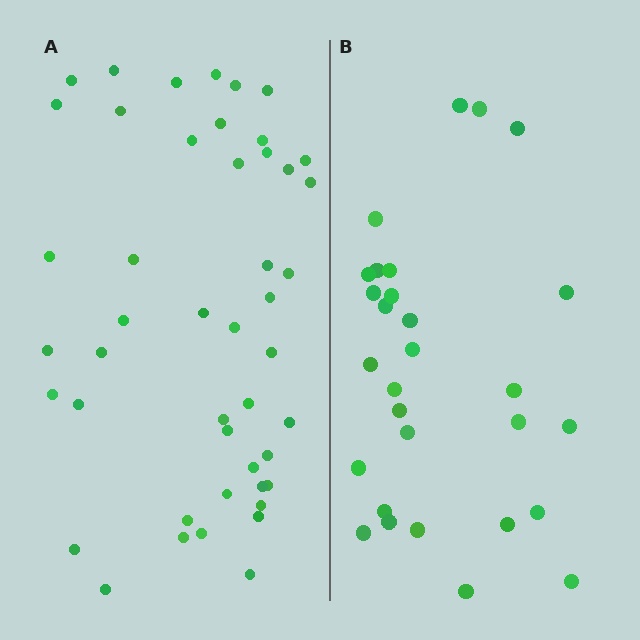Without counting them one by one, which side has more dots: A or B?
Region A (the left region) has more dots.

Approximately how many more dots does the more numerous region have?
Region A has approximately 15 more dots than region B.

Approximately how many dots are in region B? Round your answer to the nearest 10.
About 30 dots. (The exact count is 29, which rounds to 30.)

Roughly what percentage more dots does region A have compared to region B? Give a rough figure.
About 60% more.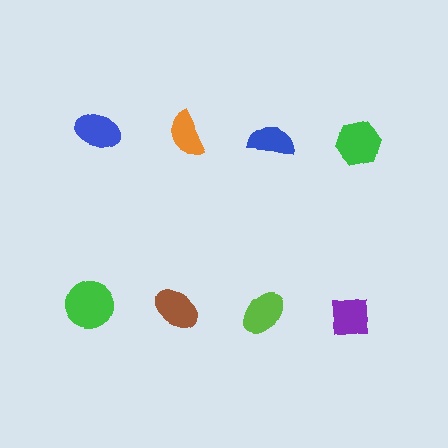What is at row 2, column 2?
A brown ellipse.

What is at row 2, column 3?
A lime ellipse.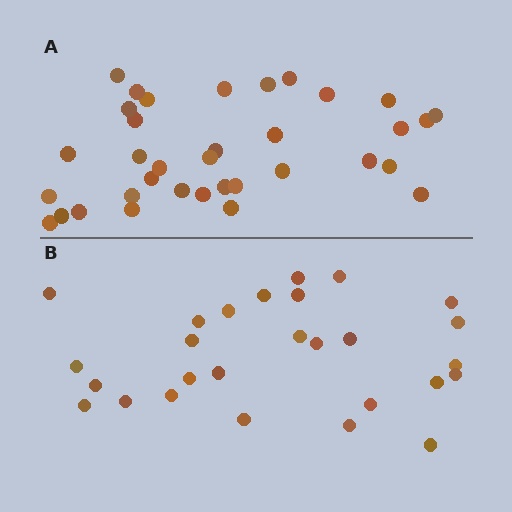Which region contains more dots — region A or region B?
Region A (the top region) has more dots.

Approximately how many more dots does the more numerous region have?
Region A has roughly 8 or so more dots than region B.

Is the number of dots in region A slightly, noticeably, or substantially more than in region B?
Region A has noticeably more, but not dramatically so. The ratio is roughly 1.3 to 1.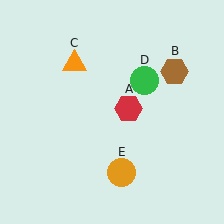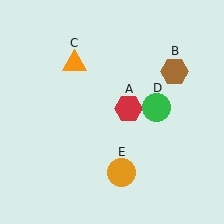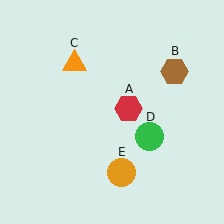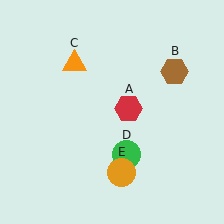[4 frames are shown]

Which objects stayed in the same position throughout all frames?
Red hexagon (object A) and brown hexagon (object B) and orange triangle (object C) and orange circle (object E) remained stationary.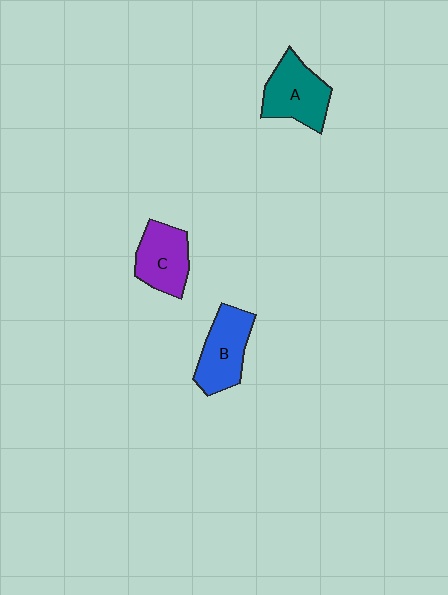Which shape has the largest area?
Shape A (teal).